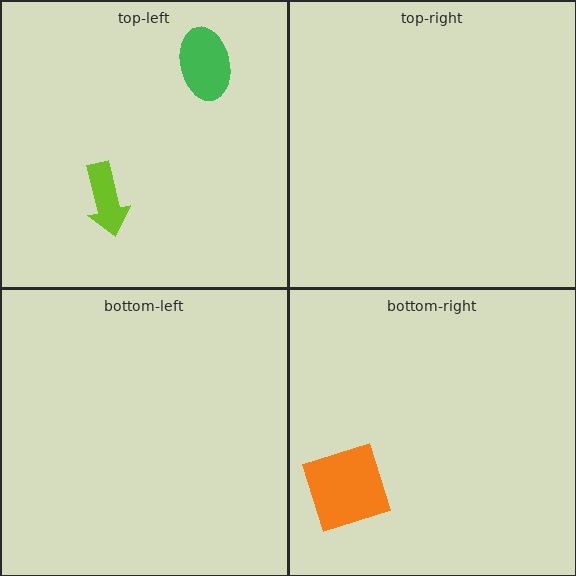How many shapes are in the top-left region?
2.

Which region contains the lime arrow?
The top-left region.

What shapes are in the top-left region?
The lime arrow, the green ellipse.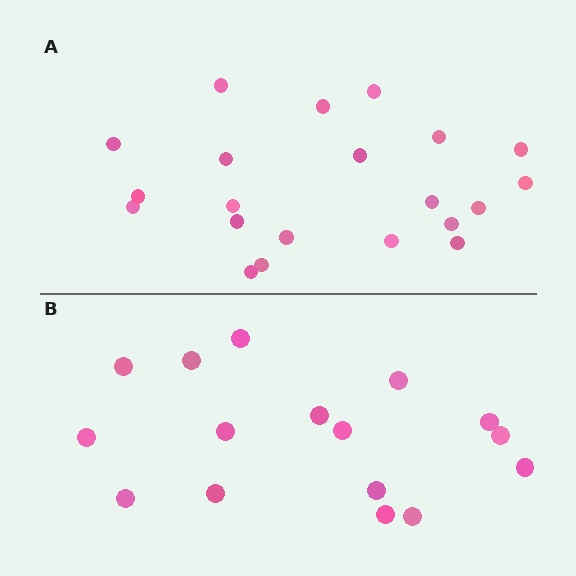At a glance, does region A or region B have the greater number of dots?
Region A (the top region) has more dots.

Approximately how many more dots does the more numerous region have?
Region A has about 5 more dots than region B.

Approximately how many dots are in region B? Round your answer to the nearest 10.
About 20 dots. (The exact count is 16, which rounds to 20.)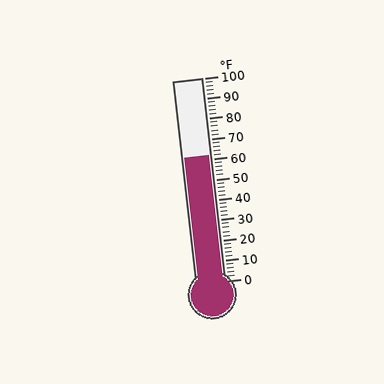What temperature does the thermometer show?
The thermometer shows approximately 62°F.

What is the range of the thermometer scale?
The thermometer scale ranges from 0°F to 100°F.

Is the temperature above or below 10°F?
The temperature is above 10°F.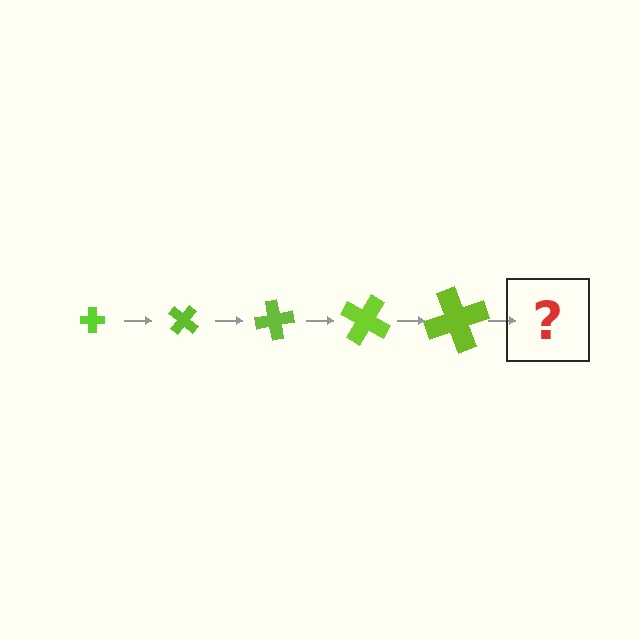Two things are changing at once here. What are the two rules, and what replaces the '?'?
The two rules are that the cross grows larger each step and it rotates 40 degrees each step. The '?' should be a cross, larger than the previous one and rotated 200 degrees from the start.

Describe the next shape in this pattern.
It should be a cross, larger than the previous one and rotated 200 degrees from the start.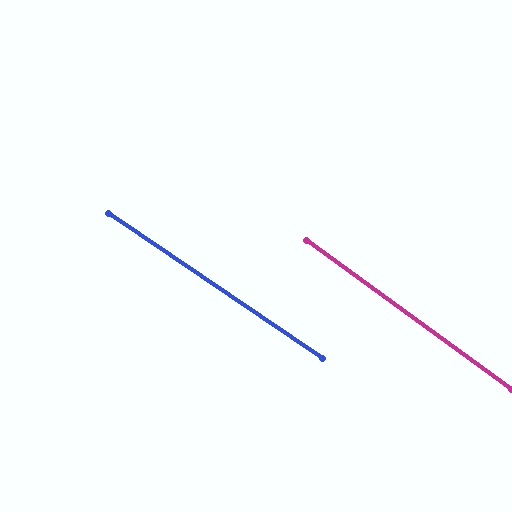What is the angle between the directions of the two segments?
Approximately 2 degrees.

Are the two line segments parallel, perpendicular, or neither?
Parallel — their directions differ by only 1.9°.